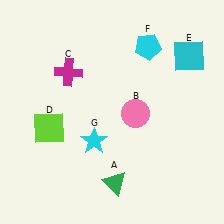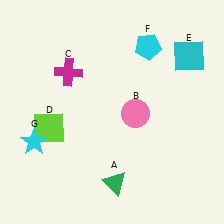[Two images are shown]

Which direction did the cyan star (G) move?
The cyan star (G) moved left.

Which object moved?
The cyan star (G) moved left.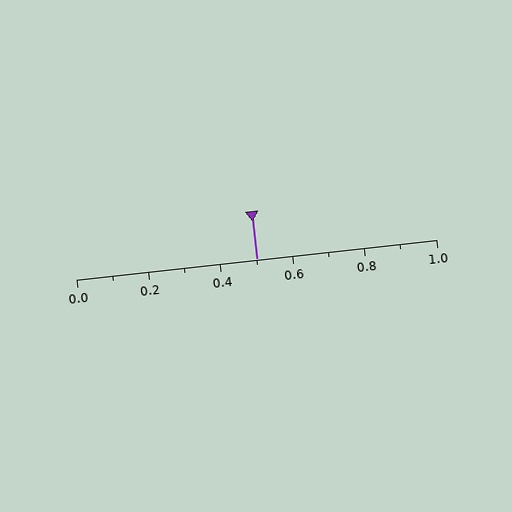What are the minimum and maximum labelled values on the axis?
The axis runs from 0.0 to 1.0.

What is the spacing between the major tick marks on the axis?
The major ticks are spaced 0.2 apart.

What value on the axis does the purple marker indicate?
The marker indicates approximately 0.5.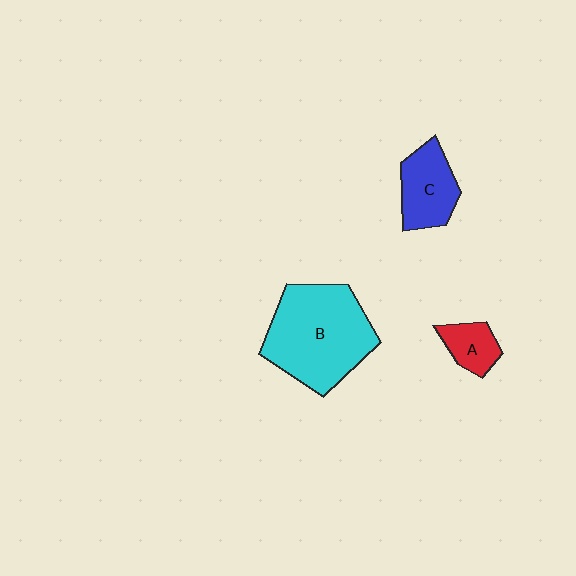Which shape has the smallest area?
Shape A (red).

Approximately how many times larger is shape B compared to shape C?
Approximately 2.2 times.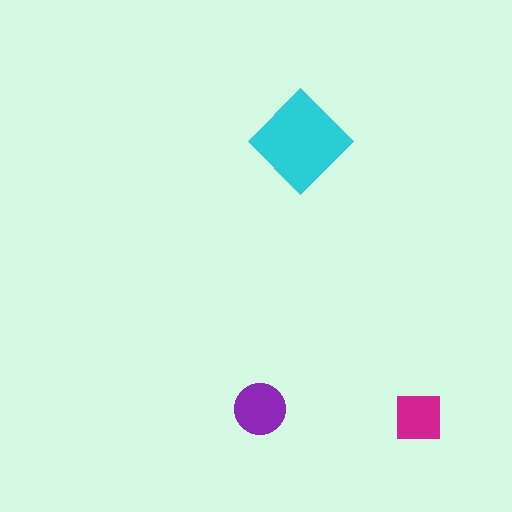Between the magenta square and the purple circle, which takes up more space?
The purple circle.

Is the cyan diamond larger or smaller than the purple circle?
Larger.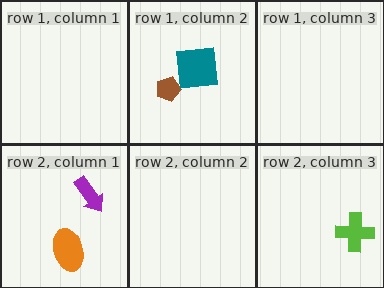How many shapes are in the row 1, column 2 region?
2.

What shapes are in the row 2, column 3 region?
The lime cross.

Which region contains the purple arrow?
The row 2, column 1 region.